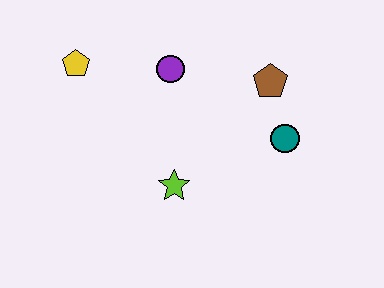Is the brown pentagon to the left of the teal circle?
Yes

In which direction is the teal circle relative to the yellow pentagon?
The teal circle is to the right of the yellow pentagon.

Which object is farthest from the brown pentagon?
The yellow pentagon is farthest from the brown pentagon.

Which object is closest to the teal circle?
The brown pentagon is closest to the teal circle.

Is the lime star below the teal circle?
Yes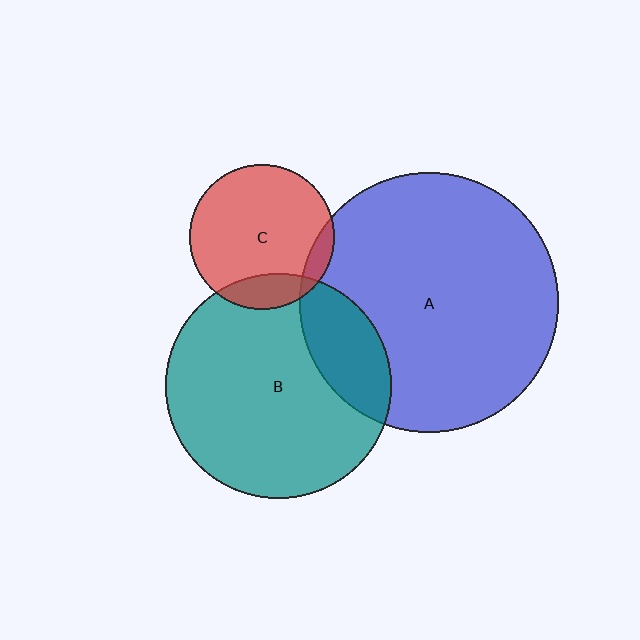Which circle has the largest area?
Circle A (blue).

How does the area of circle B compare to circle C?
Approximately 2.4 times.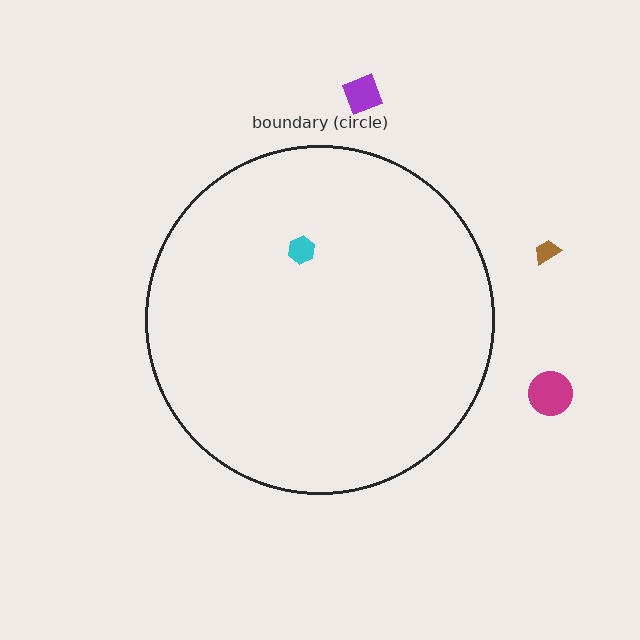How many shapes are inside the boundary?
1 inside, 3 outside.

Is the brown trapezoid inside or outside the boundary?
Outside.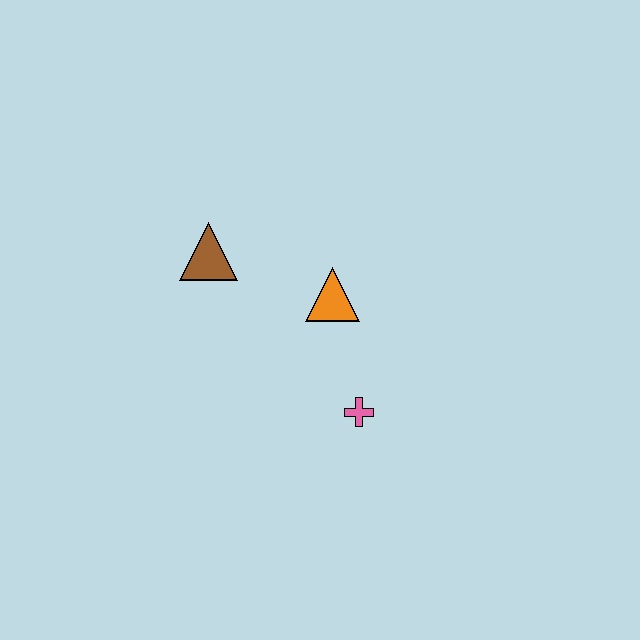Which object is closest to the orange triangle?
The pink cross is closest to the orange triangle.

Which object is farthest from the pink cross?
The brown triangle is farthest from the pink cross.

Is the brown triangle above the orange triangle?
Yes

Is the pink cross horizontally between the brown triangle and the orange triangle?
No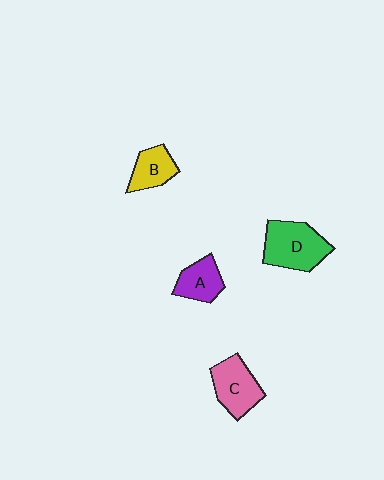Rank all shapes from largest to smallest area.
From largest to smallest: D (green), C (pink), A (purple), B (yellow).